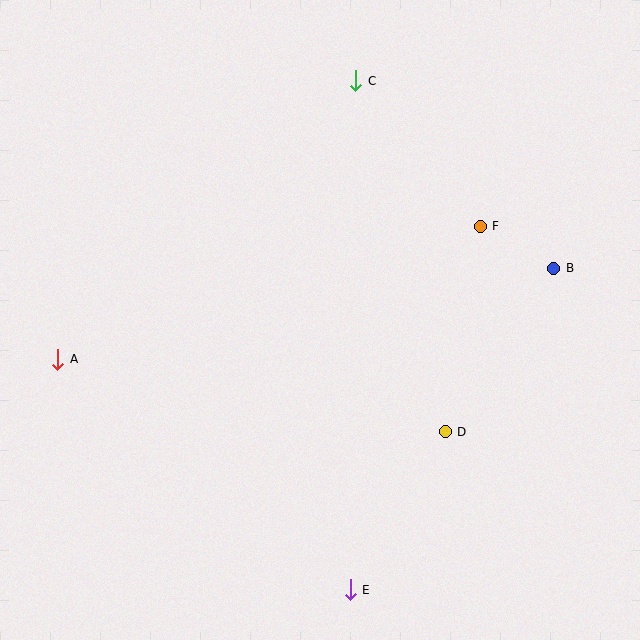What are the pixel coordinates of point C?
Point C is at (356, 81).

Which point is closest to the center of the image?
Point D at (445, 432) is closest to the center.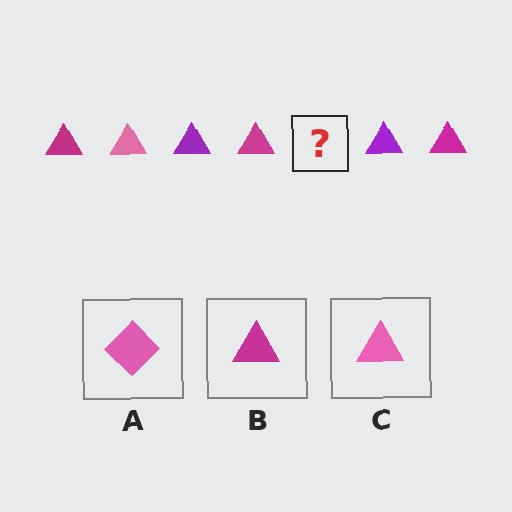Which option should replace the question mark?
Option C.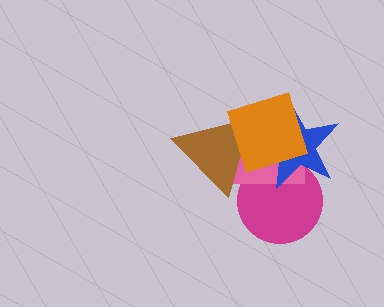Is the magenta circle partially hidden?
Yes, it is partially covered by another shape.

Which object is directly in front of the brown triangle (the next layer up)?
The blue star is directly in front of the brown triangle.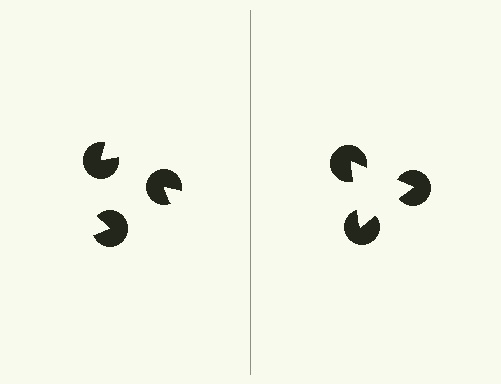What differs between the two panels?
The pac-man discs are positioned identically on both sides; only the wedge orientations differ. On the right they align to a triangle; on the left they are misaligned.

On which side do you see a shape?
An illusory triangle appears on the right side. On the left side the wedge cuts are rotated, so no coherent shape forms.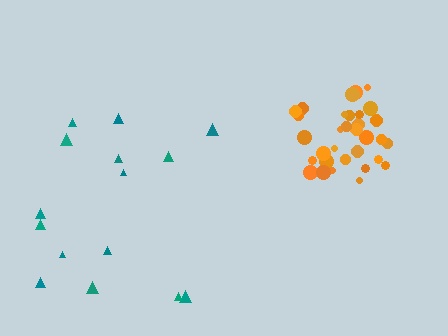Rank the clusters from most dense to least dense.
orange, teal.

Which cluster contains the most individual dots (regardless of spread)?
Orange (33).